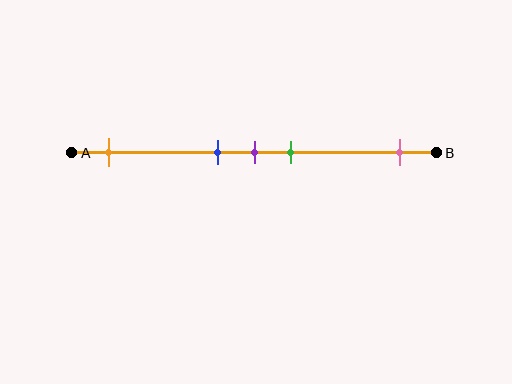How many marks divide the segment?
There are 5 marks dividing the segment.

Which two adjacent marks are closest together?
The blue and purple marks are the closest adjacent pair.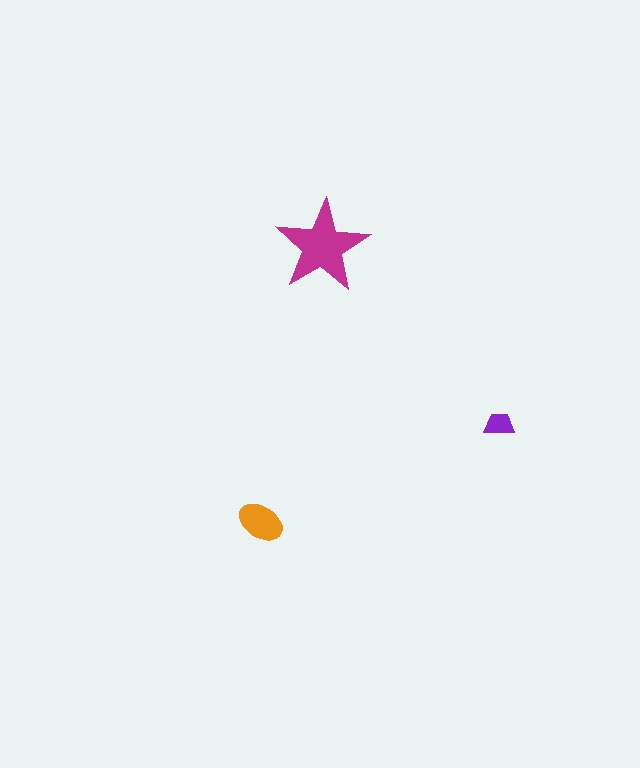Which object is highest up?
The magenta star is topmost.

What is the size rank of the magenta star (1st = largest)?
1st.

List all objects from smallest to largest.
The purple trapezoid, the orange ellipse, the magenta star.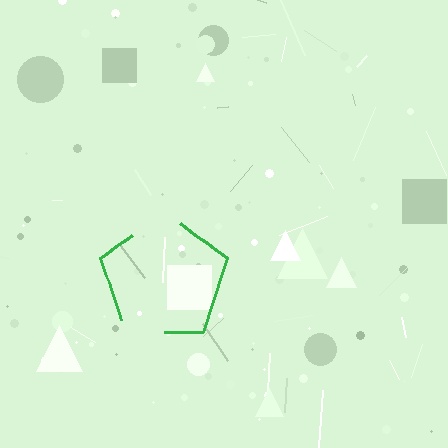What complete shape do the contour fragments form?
The contour fragments form a pentagon.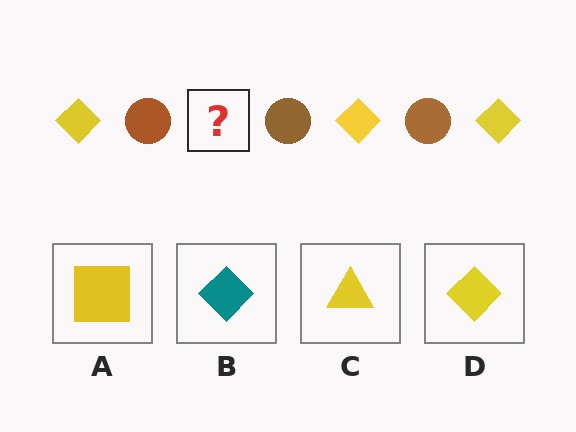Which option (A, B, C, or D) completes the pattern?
D.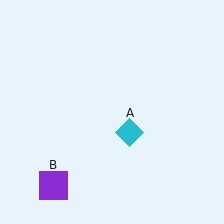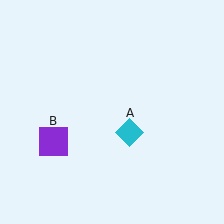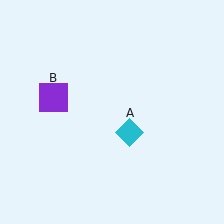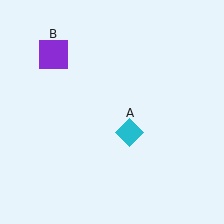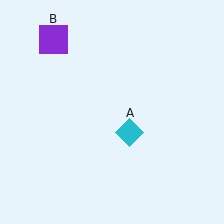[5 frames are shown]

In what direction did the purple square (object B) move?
The purple square (object B) moved up.